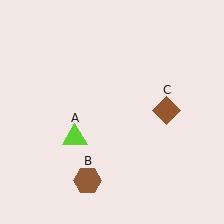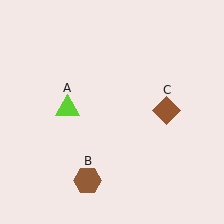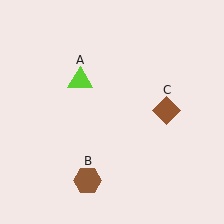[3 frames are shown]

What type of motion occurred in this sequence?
The lime triangle (object A) rotated clockwise around the center of the scene.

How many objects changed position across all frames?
1 object changed position: lime triangle (object A).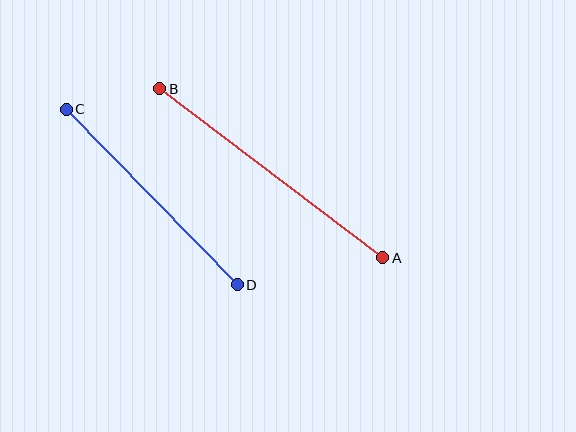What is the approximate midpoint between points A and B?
The midpoint is at approximately (271, 173) pixels.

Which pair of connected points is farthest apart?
Points A and B are farthest apart.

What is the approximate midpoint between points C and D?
The midpoint is at approximately (152, 197) pixels.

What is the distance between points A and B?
The distance is approximately 280 pixels.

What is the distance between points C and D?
The distance is approximately 245 pixels.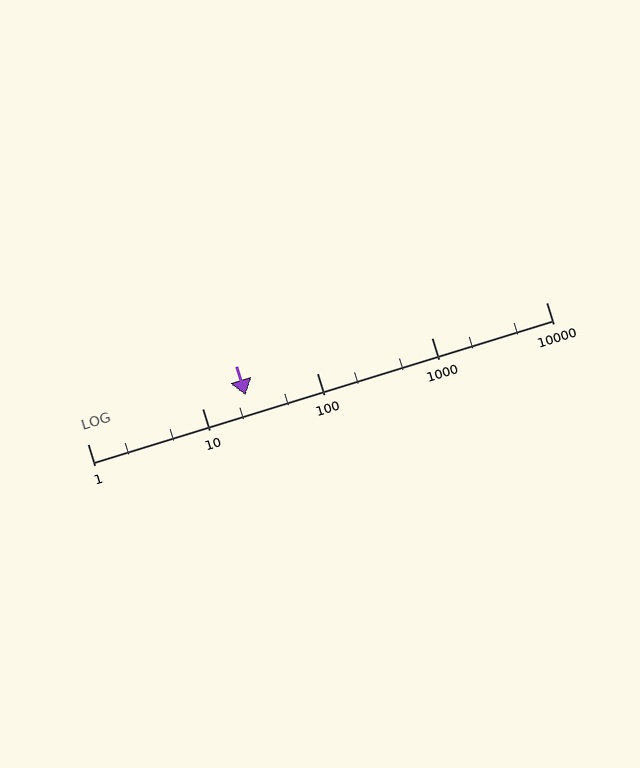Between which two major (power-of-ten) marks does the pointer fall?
The pointer is between 10 and 100.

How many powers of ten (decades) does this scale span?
The scale spans 4 decades, from 1 to 10000.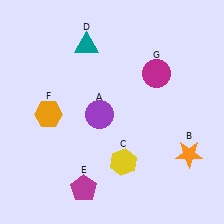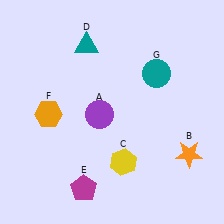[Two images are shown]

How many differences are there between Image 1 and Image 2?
There is 1 difference between the two images.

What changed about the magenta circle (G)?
In Image 1, G is magenta. In Image 2, it changed to teal.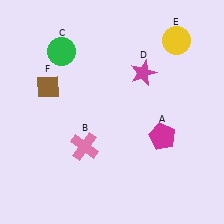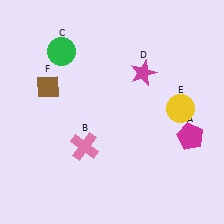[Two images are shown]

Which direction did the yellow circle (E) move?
The yellow circle (E) moved down.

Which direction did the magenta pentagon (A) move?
The magenta pentagon (A) moved right.